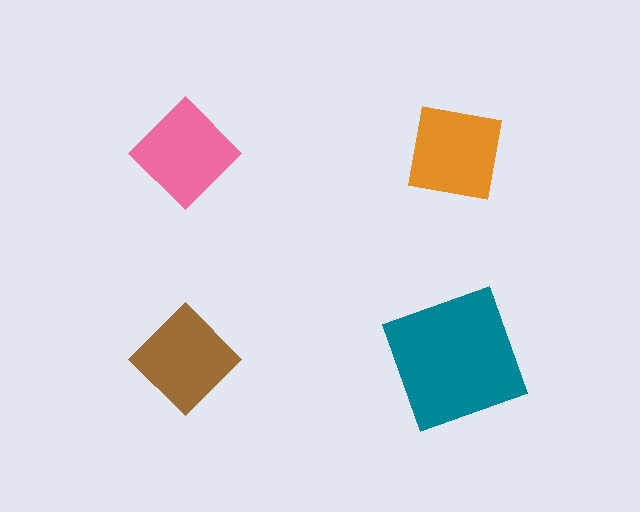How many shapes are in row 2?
2 shapes.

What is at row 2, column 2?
A teal square.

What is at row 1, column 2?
An orange square.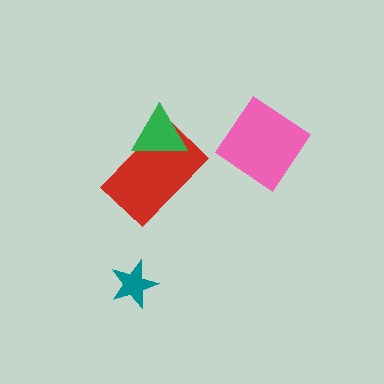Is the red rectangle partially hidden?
Yes, it is partially covered by another shape.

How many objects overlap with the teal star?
0 objects overlap with the teal star.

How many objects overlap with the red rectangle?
1 object overlaps with the red rectangle.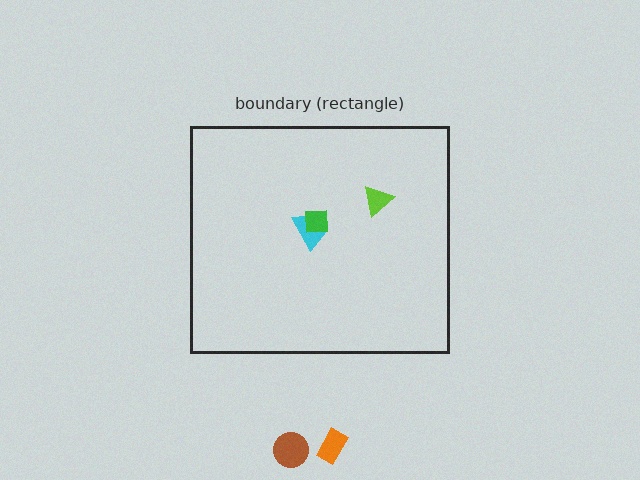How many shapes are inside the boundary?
3 inside, 2 outside.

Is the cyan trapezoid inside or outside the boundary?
Inside.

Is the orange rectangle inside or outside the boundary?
Outside.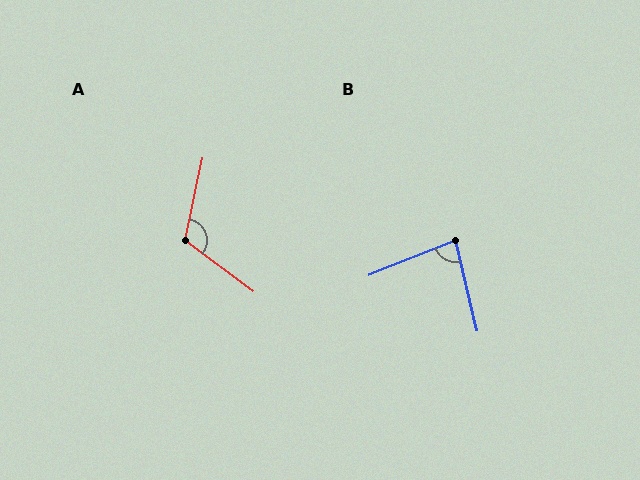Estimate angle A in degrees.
Approximately 115 degrees.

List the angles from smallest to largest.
B (82°), A (115°).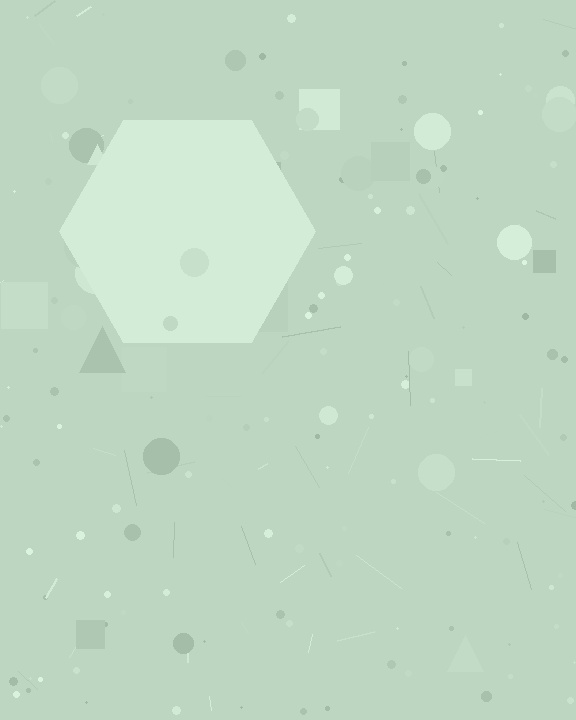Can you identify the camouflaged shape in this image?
The camouflaged shape is a hexagon.